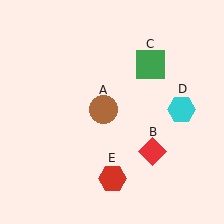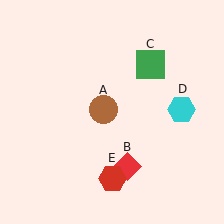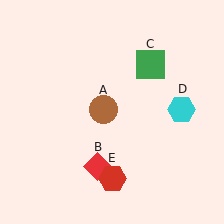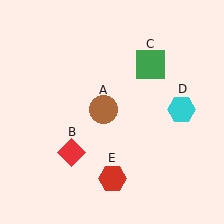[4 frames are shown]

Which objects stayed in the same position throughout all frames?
Brown circle (object A) and green square (object C) and cyan hexagon (object D) and red hexagon (object E) remained stationary.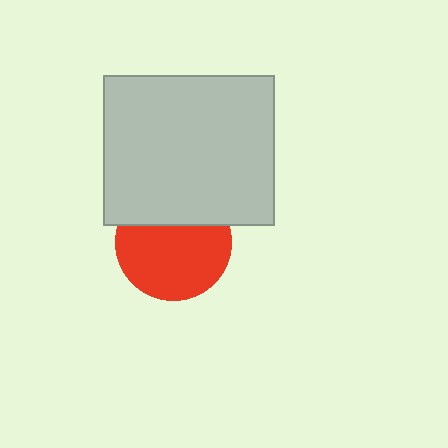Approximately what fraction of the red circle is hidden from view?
Roughly 32% of the red circle is hidden behind the light gray rectangle.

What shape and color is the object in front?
The object in front is a light gray rectangle.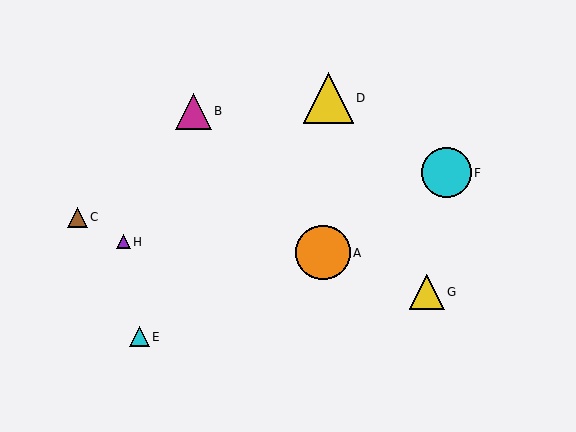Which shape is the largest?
The orange circle (labeled A) is the largest.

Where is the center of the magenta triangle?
The center of the magenta triangle is at (193, 111).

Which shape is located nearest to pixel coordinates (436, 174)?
The cyan circle (labeled F) at (447, 173) is nearest to that location.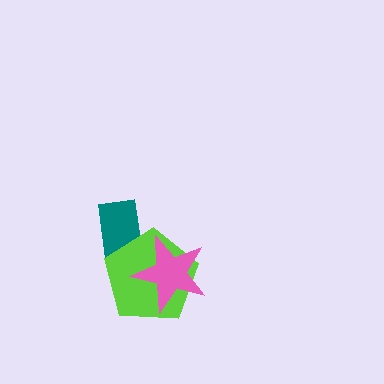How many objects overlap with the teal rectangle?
2 objects overlap with the teal rectangle.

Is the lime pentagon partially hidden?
Yes, it is partially covered by another shape.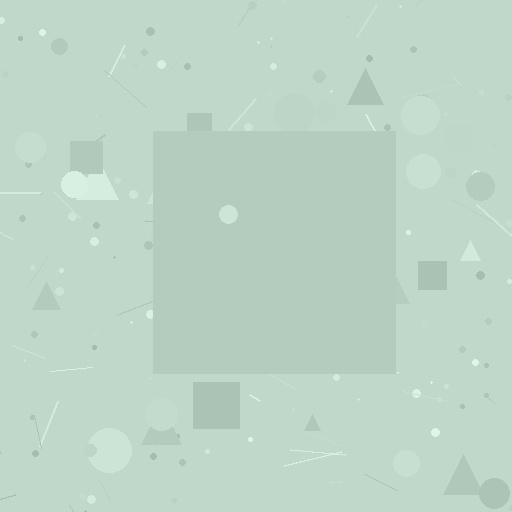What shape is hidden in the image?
A square is hidden in the image.